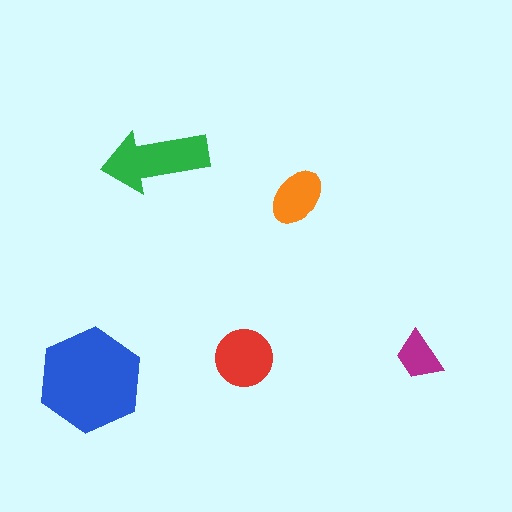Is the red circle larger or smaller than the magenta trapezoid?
Larger.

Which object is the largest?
The blue hexagon.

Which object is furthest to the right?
The magenta trapezoid is rightmost.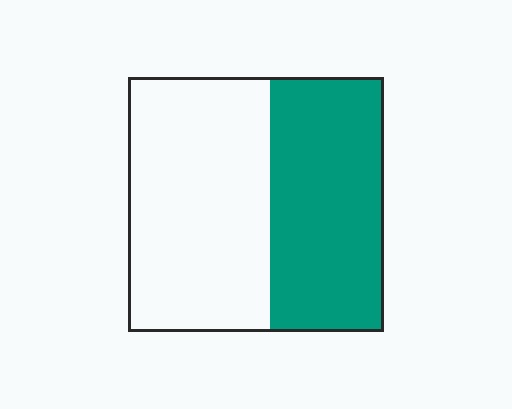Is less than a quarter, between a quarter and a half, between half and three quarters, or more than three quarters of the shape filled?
Between a quarter and a half.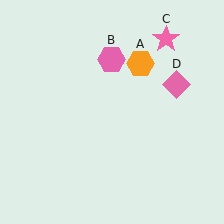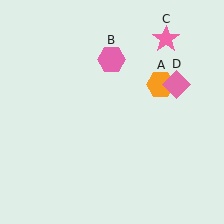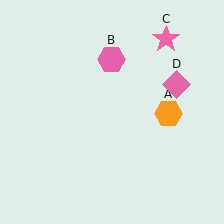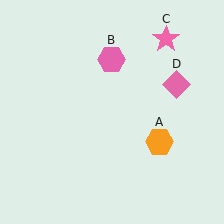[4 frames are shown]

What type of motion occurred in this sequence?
The orange hexagon (object A) rotated clockwise around the center of the scene.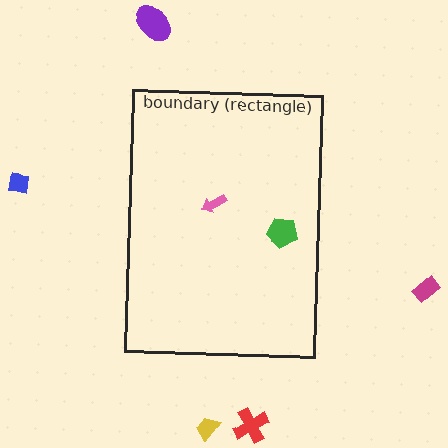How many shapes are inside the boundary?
2 inside, 5 outside.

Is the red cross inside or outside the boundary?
Outside.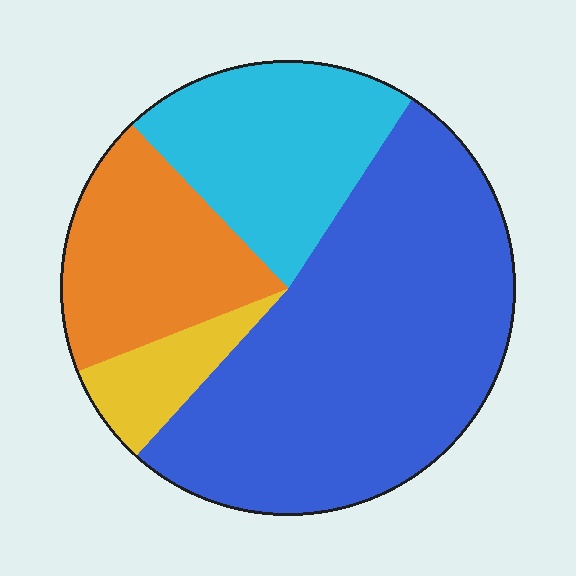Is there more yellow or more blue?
Blue.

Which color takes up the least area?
Yellow, at roughly 5%.